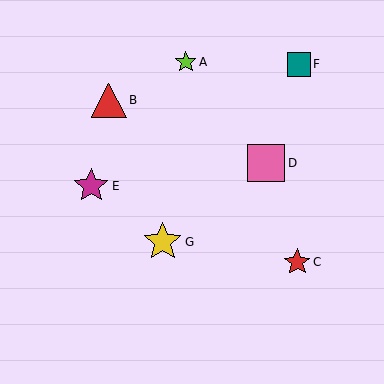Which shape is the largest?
The yellow star (labeled G) is the largest.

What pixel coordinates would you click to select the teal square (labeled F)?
Click at (299, 64) to select the teal square F.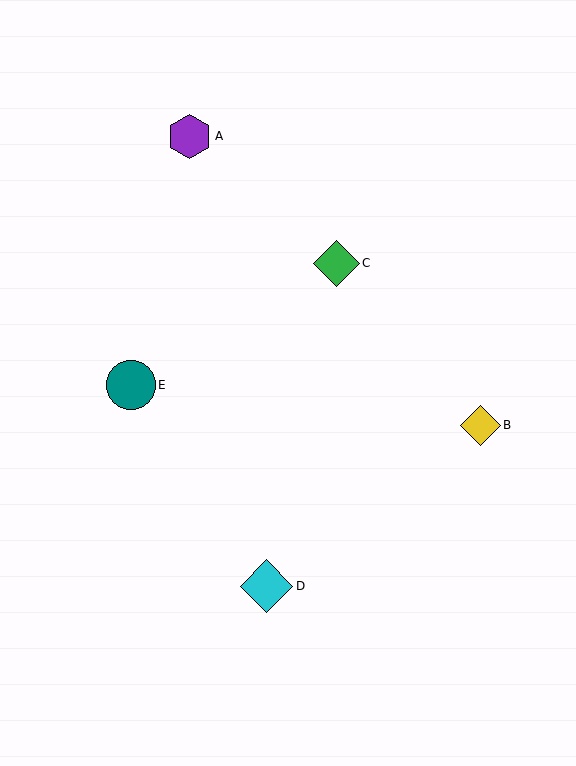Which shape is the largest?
The cyan diamond (labeled D) is the largest.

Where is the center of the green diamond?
The center of the green diamond is at (337, 264).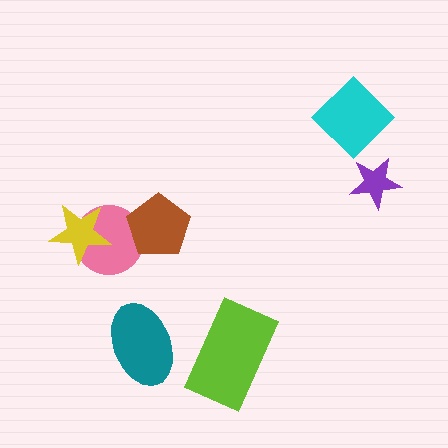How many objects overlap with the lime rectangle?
0 objects overlap with the lime rectangle.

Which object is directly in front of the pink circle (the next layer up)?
The yellow star is directly in front of the pink circle.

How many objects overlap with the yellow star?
1 object overlaps with the yellow star.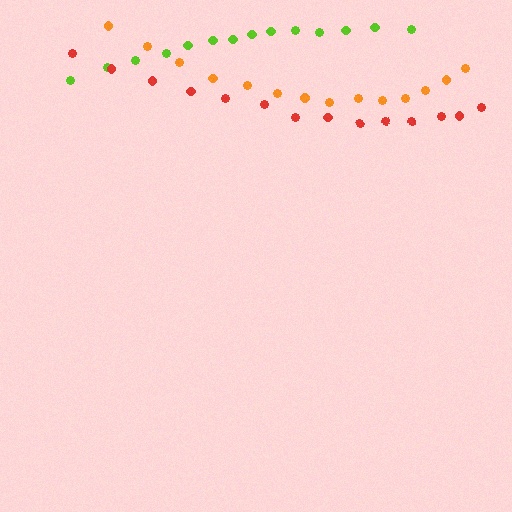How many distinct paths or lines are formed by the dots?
There are 3 distinct paths.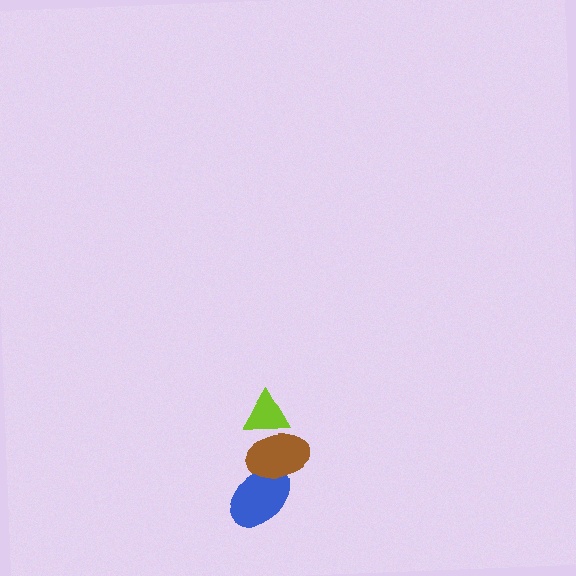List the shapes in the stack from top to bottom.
From top to bottom: the lime triangle, the brown ellipse, the blue ellipse.